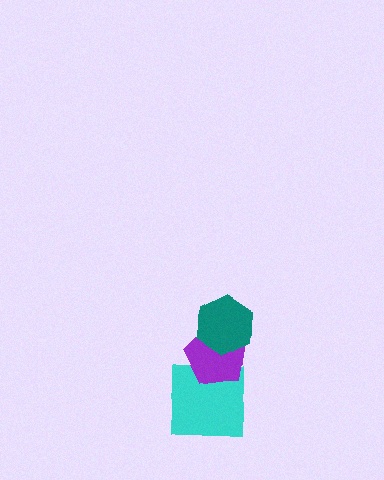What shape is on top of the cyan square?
The purple pentagon is on top of the cyan square.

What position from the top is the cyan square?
The cyan square is 3rd from the top.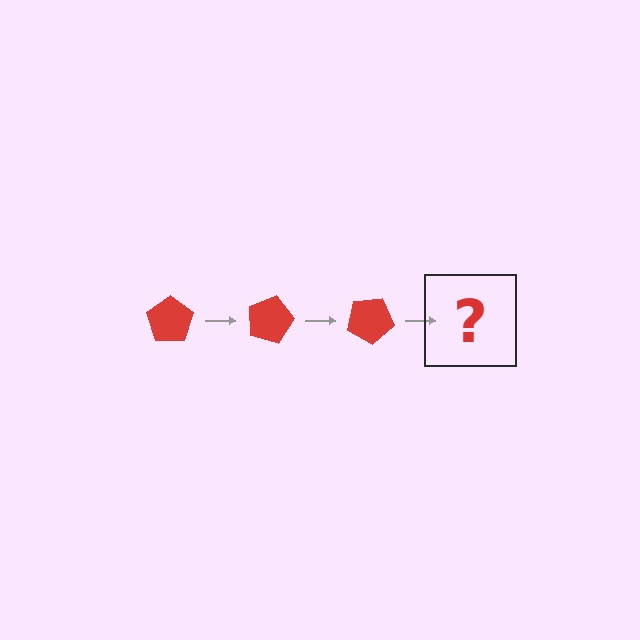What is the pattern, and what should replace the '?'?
The pattern is that the pentagon rotates 15 degrees each step. The '?' should be a red pentagon rotated 45 degrees.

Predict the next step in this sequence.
The next step is a red pentagon rotated 45 degrees.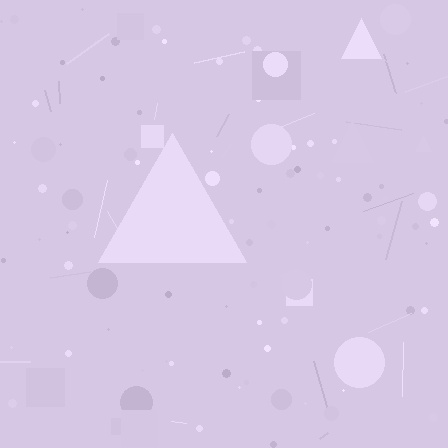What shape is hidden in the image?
A triangle is hidden in the image.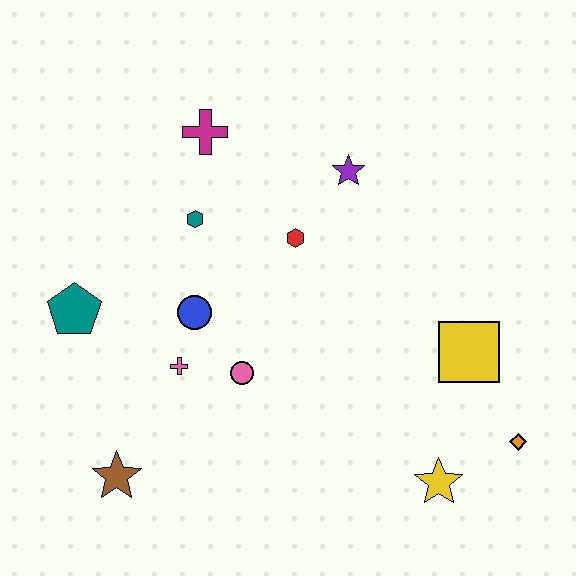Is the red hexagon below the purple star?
Yes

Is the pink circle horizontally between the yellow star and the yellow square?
No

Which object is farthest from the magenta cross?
The orange diamond is farthest from the magenta cross.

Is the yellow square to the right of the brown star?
Yes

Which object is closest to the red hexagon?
The purple star is closest to the red hexagon.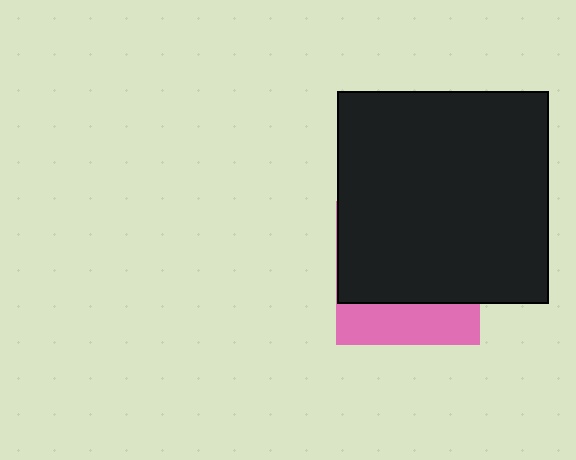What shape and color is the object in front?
The object in front is a black square.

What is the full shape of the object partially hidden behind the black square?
The partially hidden object is a pink square.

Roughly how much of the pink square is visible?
A small part of it is visible (roughly 30%).